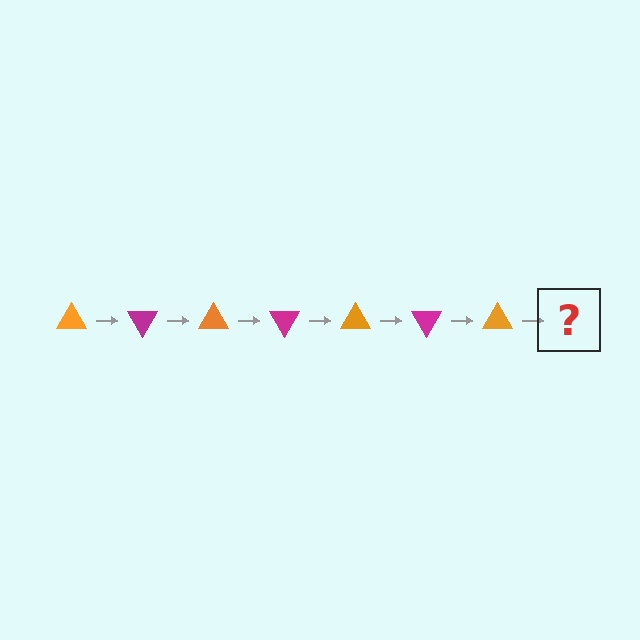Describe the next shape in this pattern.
It should be a magenta triangle, rotated 420 degrees from the start.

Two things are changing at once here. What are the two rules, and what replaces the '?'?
The two rules are that it rotates 60 degrees each step and the color cycles through orange and magenta. The '?' should be a magenta triangle, rotated 420 degrees from the start.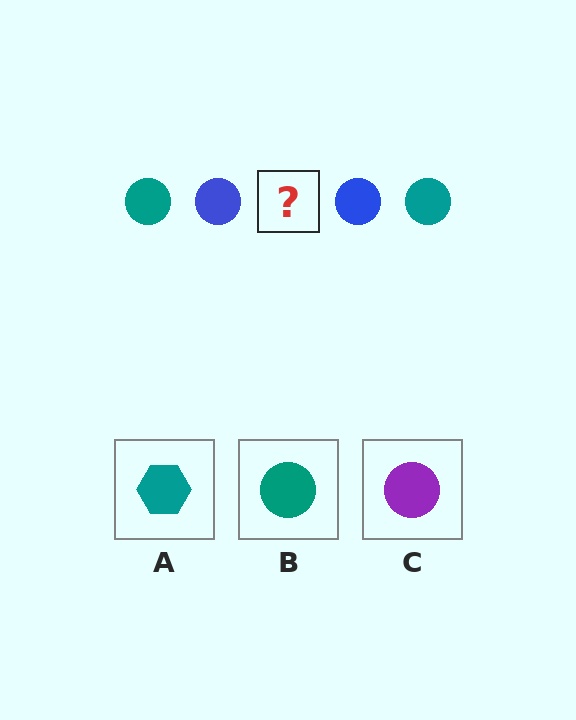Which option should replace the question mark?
Option B.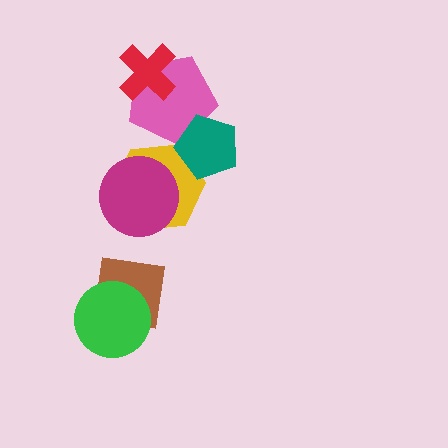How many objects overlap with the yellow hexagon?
2 objects overlap with the yellow hexagon.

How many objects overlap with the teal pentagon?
2 objects overlap with the teal pentagon.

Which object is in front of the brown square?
The green circle is in front of the brown square.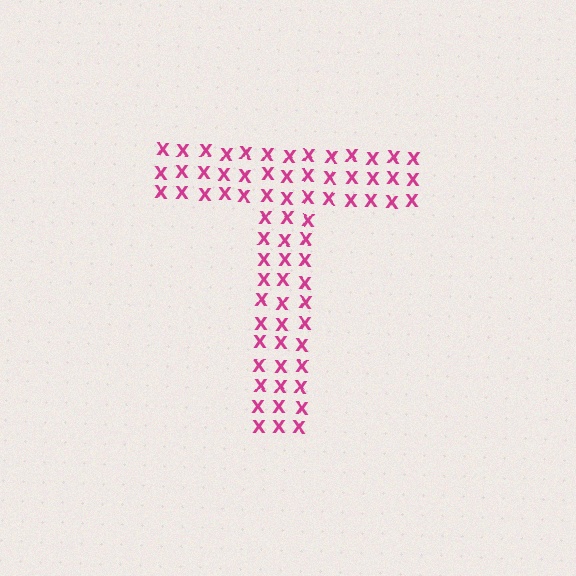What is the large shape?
The large shape is the letter T.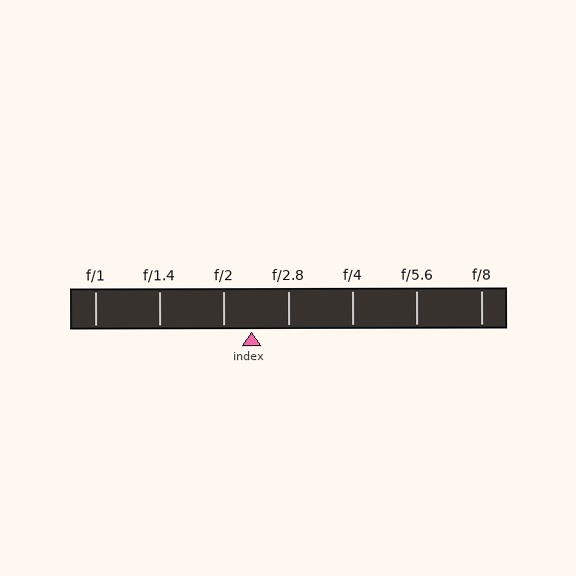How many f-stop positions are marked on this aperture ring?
There are 7 f-stop positions marked.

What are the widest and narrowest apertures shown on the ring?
The widest aperture shown is f/1 and the narrowest is f/8.